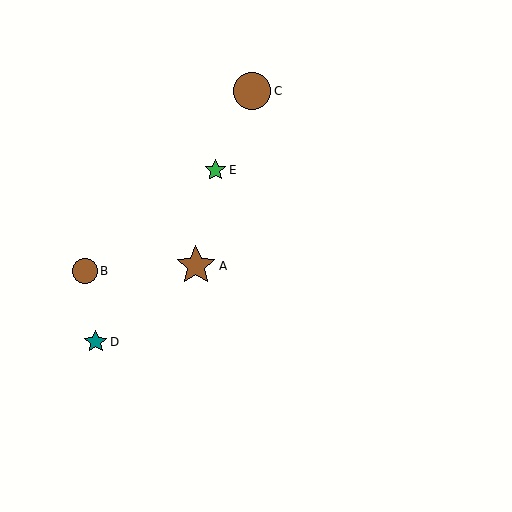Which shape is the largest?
The brown star (labeled A) is the largest.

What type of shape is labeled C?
Shape C is a brown circle.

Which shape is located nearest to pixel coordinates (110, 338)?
The teal star (labeled D) at (96, 342) is nearest to that location.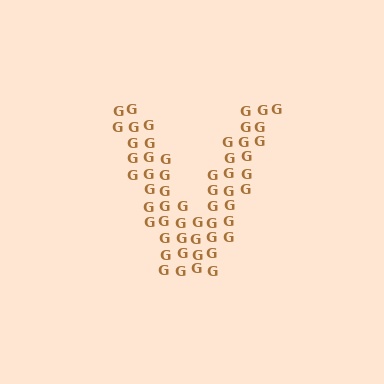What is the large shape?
The large shape is the letter V.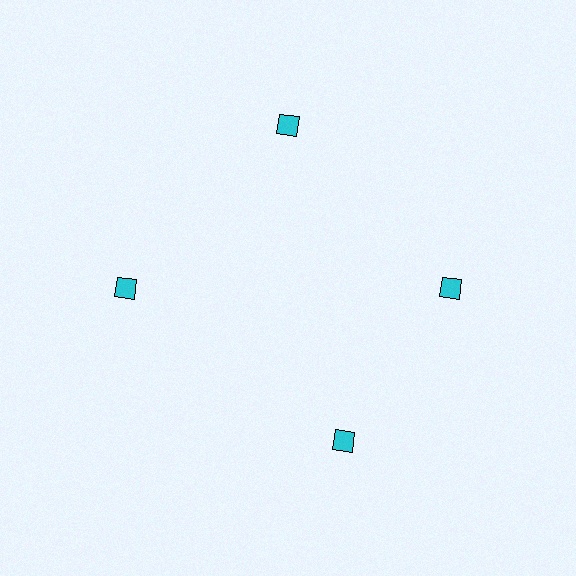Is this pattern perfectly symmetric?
No. The 4 cyan diamonds are arranged in a ring, but one element near the 6 o'clock position is rotated out of alignment along the ring, breaking the 4-fold rotational symmetry.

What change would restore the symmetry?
The symmetry would be restored by rotating it back into even spacing with its neighbors so that all 4 diamonds sit at equal angles and equal distance from the center.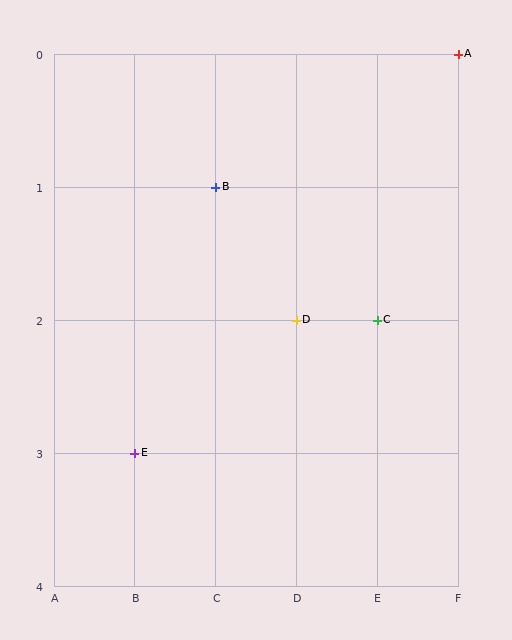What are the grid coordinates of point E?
Point E is at grid coordinates (B, 3).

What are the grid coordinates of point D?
Point D is at grid coordinates (D, 2).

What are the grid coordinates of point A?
Point A is at grid coordinates (F, 0).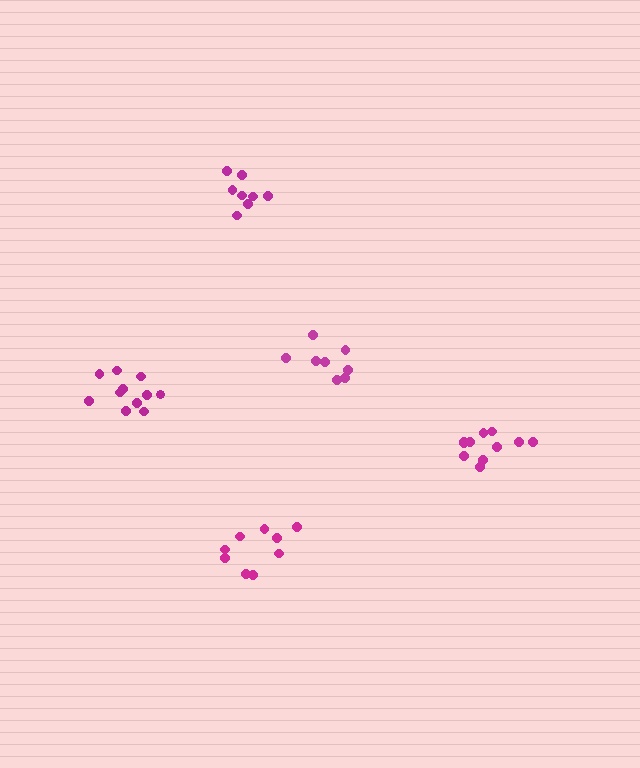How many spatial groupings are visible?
There are 5 spatial groupings.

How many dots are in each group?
Group 1: 8 dots, Group 2: 11 dots, Group 3: 9 dots, Group 4: 11 dots, Group 5: 8 dots (47 total).